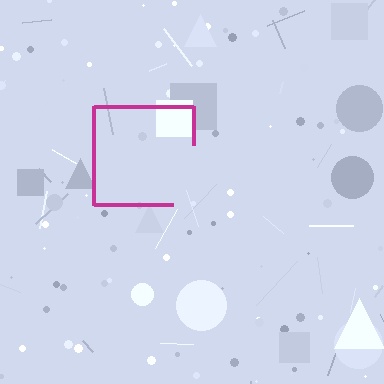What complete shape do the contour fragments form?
The contour fragments form a square.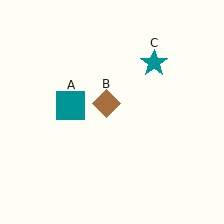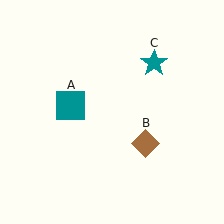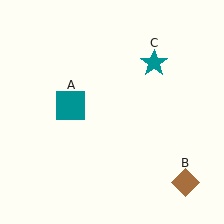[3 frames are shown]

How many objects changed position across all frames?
1 object changed position: brown diamond (object B).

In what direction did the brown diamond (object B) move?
The brown diamond (object B) moved down and to the right.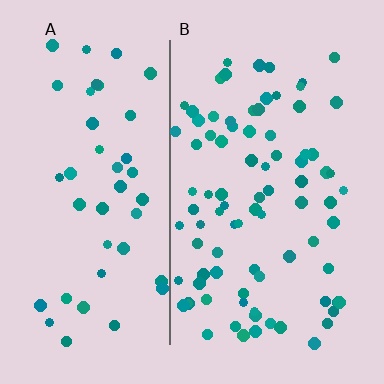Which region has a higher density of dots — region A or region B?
B (the right).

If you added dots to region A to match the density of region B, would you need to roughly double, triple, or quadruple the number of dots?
Approximately double.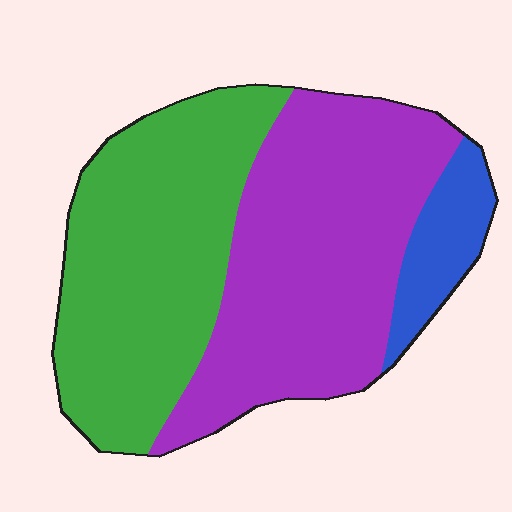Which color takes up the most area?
Purple, at roughly 45%.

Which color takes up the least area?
Blue, at roughly 10%.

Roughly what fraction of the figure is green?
Green covers about 45% of the figure.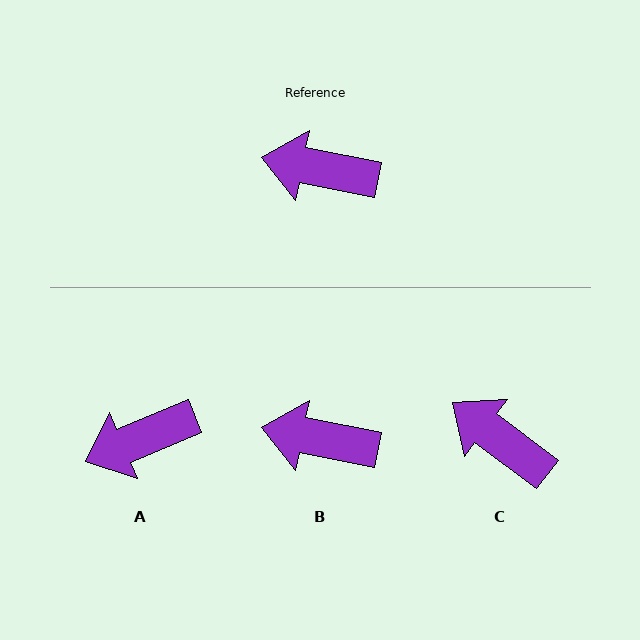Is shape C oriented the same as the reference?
No, it is off by about 26 degrees.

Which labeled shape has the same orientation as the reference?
B.